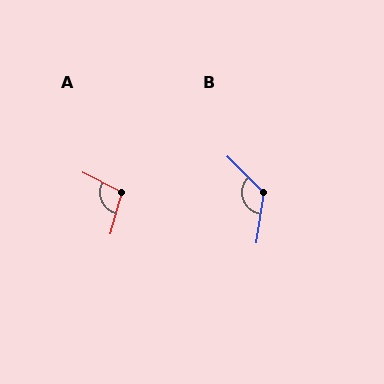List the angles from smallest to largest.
A (102°), B (127°).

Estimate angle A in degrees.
Approximately 102 degrees.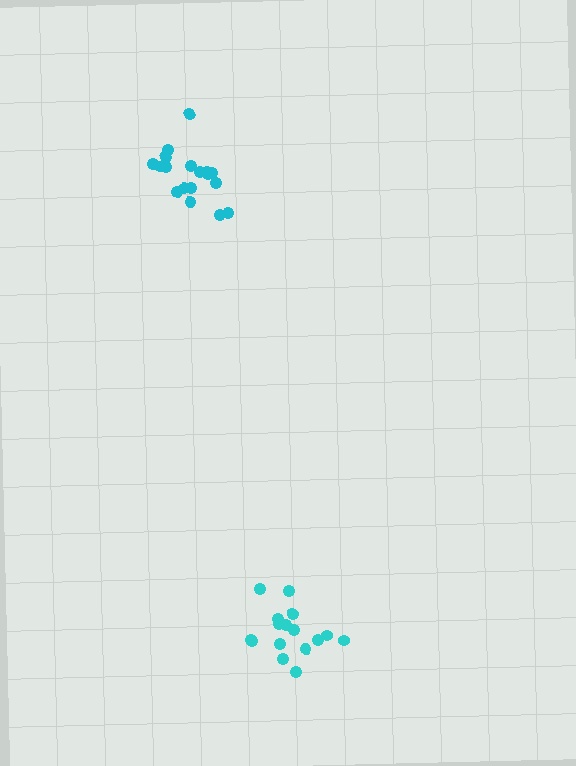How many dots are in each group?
Group 1: 19 dots, Group 2: 16 dots (35 total).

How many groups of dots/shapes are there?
There are 2 groups.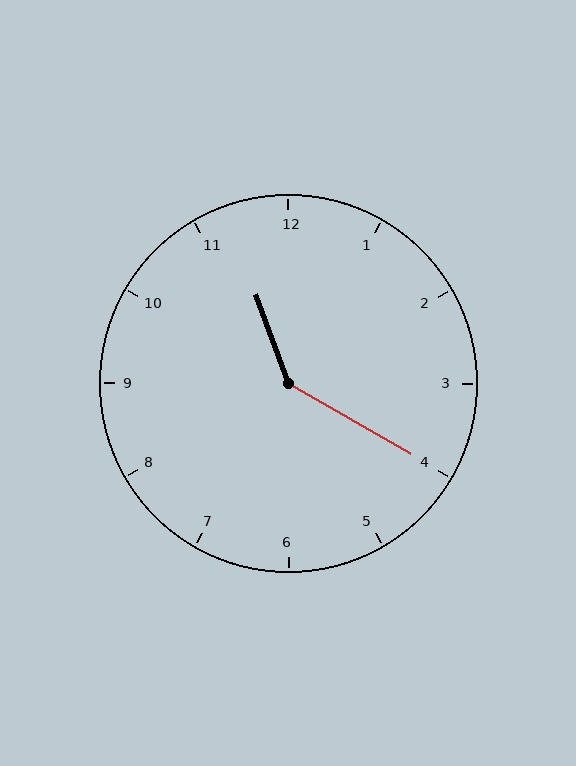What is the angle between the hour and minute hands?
Approximately 140 degrees.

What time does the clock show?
11:20.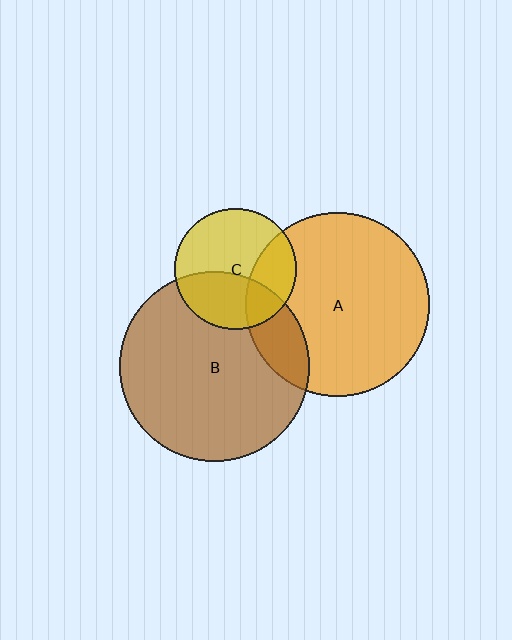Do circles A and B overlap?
Yes.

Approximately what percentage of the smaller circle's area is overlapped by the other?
Approximately 15%.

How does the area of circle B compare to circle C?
Approximately 2.5 times.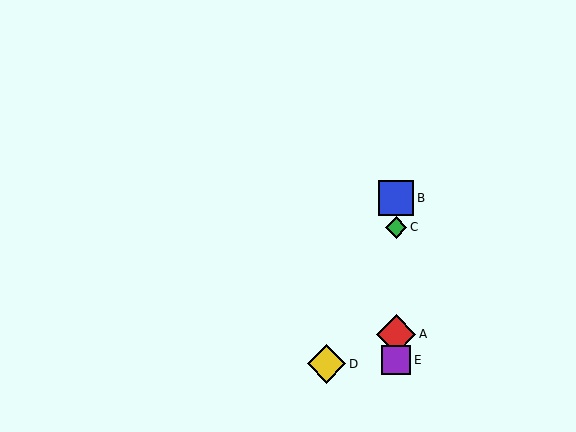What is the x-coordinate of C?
Object C is at x≈396.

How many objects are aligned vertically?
4 objects (A, B, C, E) are aligned vertically.